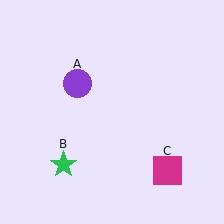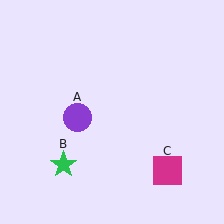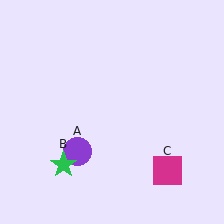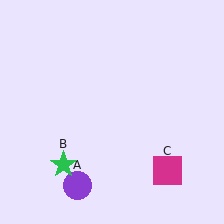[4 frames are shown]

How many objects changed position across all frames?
1 object changed position: purple circle (object A).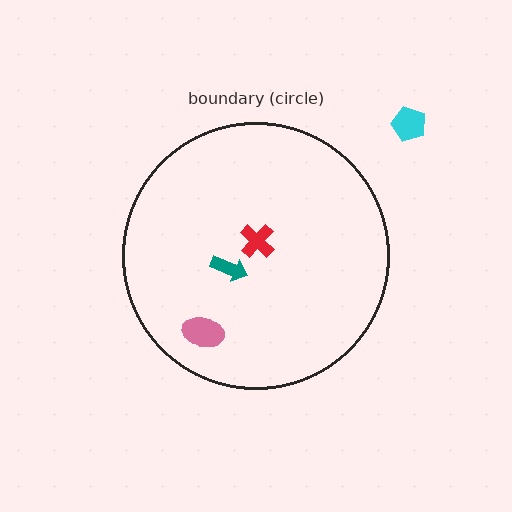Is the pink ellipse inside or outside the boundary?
Inside.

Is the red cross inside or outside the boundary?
Inside.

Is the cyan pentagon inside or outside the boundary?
Outside.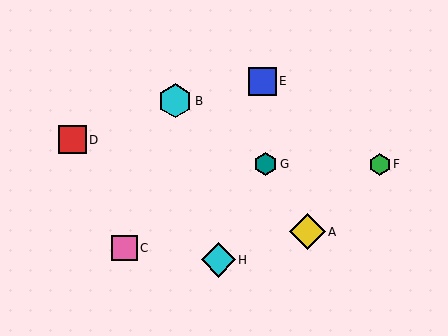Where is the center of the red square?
The center of the red square is at (72, 140).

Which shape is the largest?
The yellow diamond (labeled A) is the largest.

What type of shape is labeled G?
Shape G is a teal hexagon.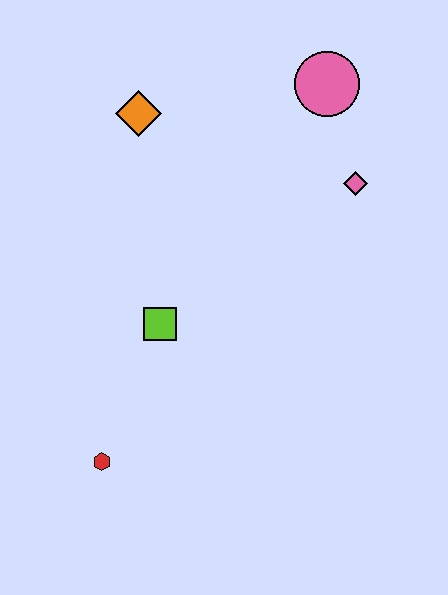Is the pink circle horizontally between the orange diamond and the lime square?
No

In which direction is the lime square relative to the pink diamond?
The lime square is to the left of the pink diamond.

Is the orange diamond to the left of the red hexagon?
No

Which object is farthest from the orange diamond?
The red hexagon is farthest from the orange diamond.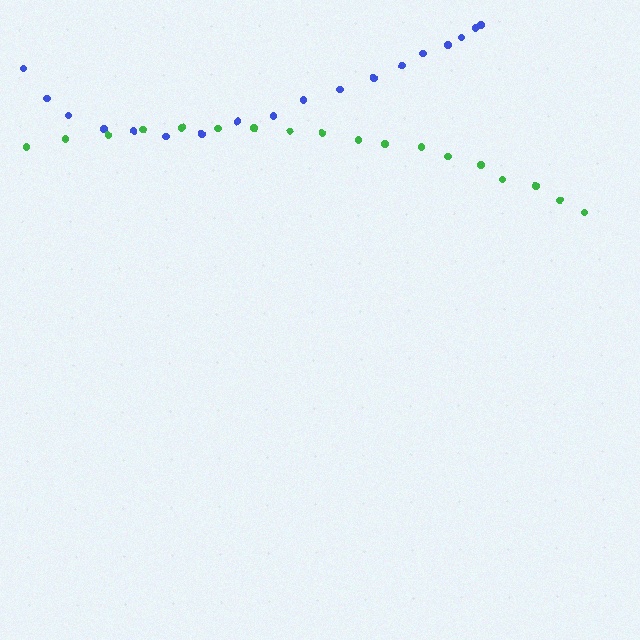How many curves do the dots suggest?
There are 2 distinct paths.